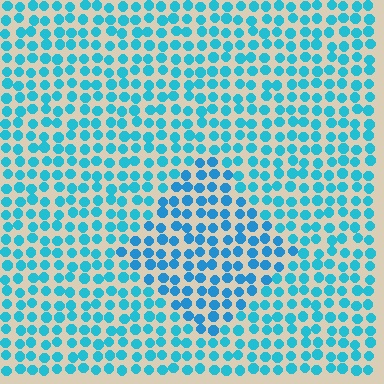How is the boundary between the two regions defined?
The boundary is defined purely by a slight shift in hue (about 16 degrees). Spacing, size, and orientation are identical on both sides.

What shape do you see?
I see a diamond.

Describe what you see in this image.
The image is filled with small cyan elements in a uniform arrangement. A diamond-shaped region is visible where the elements are tinted to a slightly different hue, forming a subtle color boundary.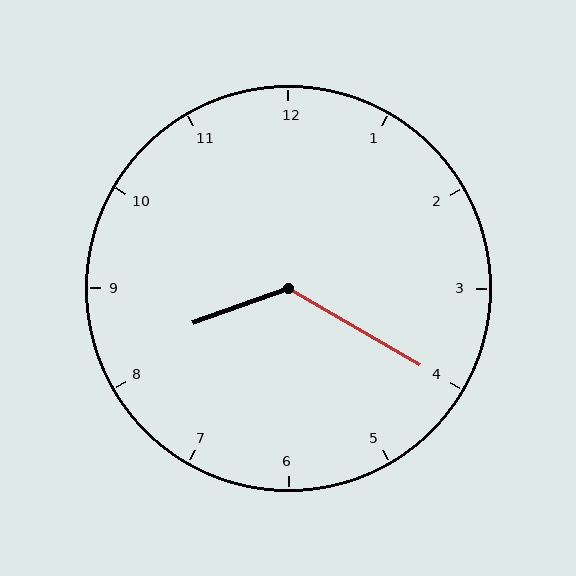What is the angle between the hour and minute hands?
Approximately 130 degrees.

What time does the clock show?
8:20.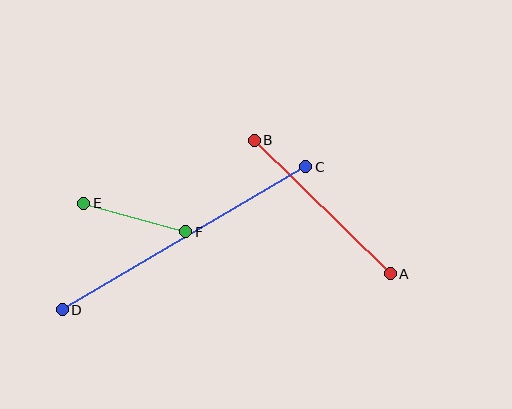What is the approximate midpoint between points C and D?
The midpoint is at approximately (184, 238) pixels.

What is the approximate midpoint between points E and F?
The midpoint is at approximately (135, 217) pixels.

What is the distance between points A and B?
The distance is approximately 191 pixels.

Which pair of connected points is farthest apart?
Points C and D are farthest apart.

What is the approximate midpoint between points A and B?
The midpoint is at approximately (322, 207) pixels.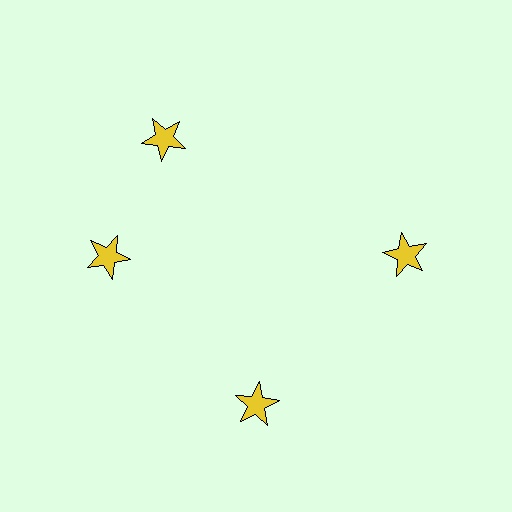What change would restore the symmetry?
The symmetry would be restored by rotating it back into even spacing with its neighbors so that all 4 stars sit at equal angles and equal distance from the center.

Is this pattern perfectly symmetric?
No. The 4 yellow stars are arranged in a ring, but one element near the 12 o'clock position is rotated out of alignment along the ring, breaking the 4-fold rotational symmetry.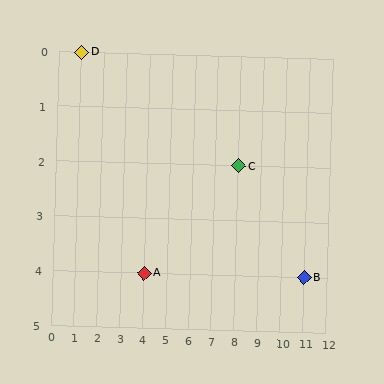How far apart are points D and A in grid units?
Points D and A are 3 columns and 4 rows apart (about 5.0 grid units diagonally).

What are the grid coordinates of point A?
Point A is at grid coordinates (4, 4).